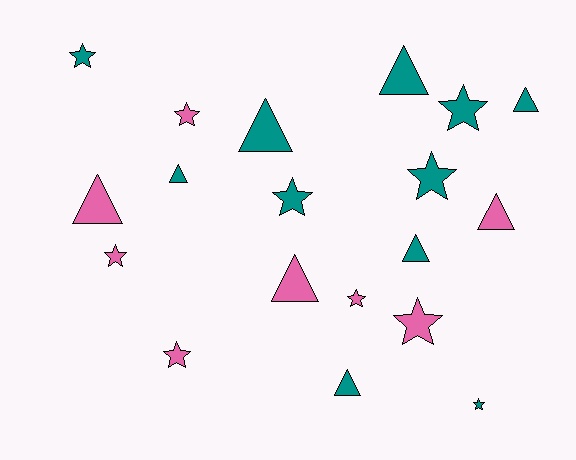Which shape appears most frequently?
Star, with 10 objects.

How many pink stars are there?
There are 5 pink stars.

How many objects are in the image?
There are 19 objects.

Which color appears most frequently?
Teal, with 11 objects.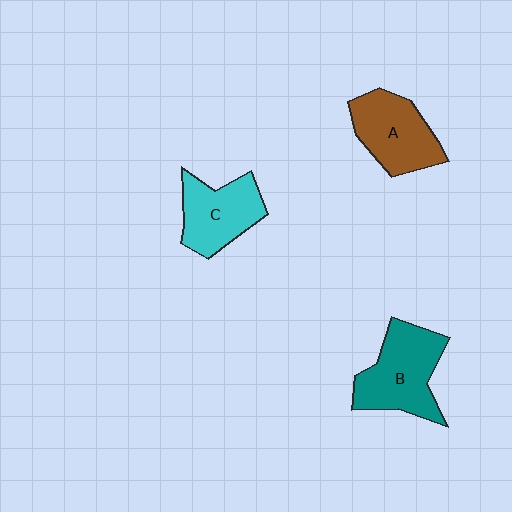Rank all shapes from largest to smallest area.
From largest to smallest: B (teal), A (brown), C (cyan).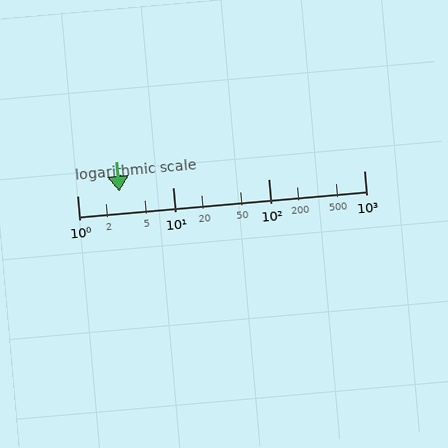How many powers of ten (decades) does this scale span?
The scale spans 3 decades, from 1 to 1000.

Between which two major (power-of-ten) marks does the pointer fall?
The pointer is between 1 and 10.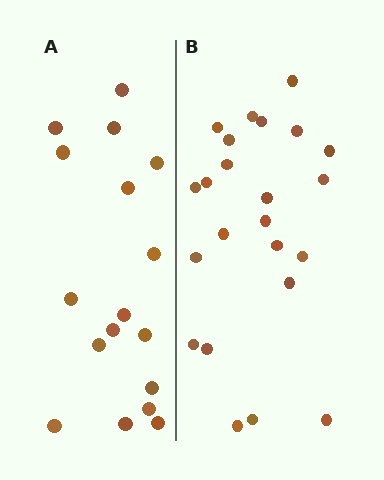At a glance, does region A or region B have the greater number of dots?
Region B (the right region) has more dots.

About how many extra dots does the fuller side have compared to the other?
Region B has about 6 more dots than region A.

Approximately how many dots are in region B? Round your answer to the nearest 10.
About 20 dots. (The exact count is 23, which rounds to 20.)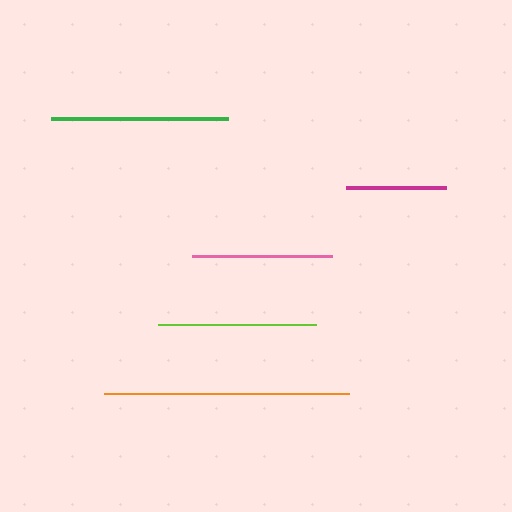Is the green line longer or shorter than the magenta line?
The green line is longer than the magenta line.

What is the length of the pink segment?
The pink segment is approximately 140 pixels long.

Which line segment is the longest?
The orange line is the longest at approximately 245 pixels.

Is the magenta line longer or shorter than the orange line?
The orange line is longer than the magenta line.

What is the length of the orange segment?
The orange segment is approximately 245 pixels long.